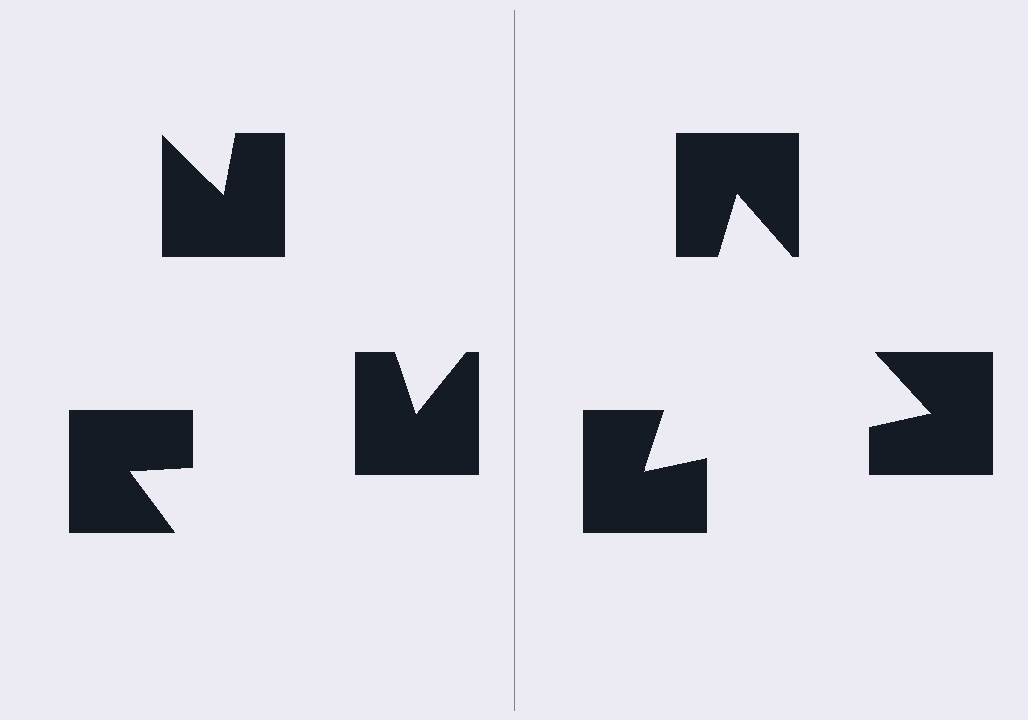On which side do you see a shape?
An illusory triangle appears on the right side. On the left side the wedge cuts are rotated, so no coherent shape forms.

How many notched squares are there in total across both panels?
6 — 3 on each side.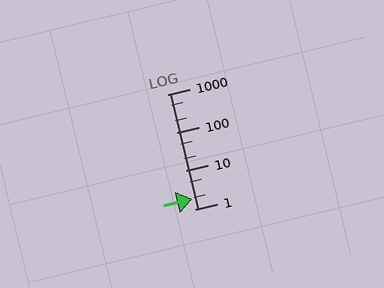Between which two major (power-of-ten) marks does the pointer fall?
The pointer is between 1 and 10.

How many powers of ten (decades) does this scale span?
The scale spans 3 decades, from 1 to 1000.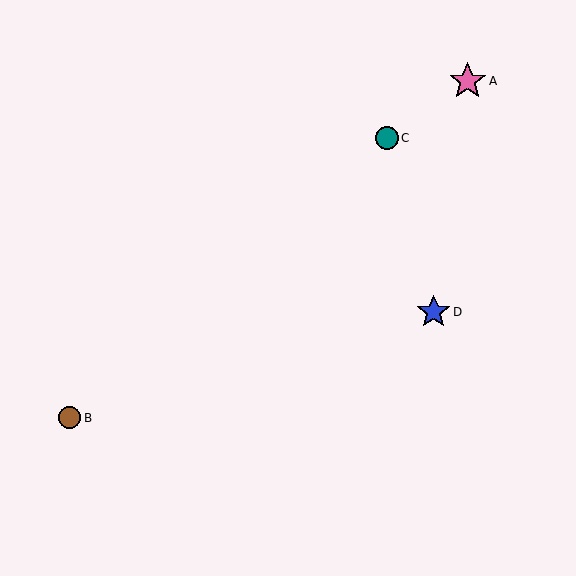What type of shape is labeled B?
Shape B is a brown circle.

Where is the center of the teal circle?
The center of the teal circle is at (387, 138).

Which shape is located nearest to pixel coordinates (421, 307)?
The blue star (labeled D) at (434, 312) is nearest to that location.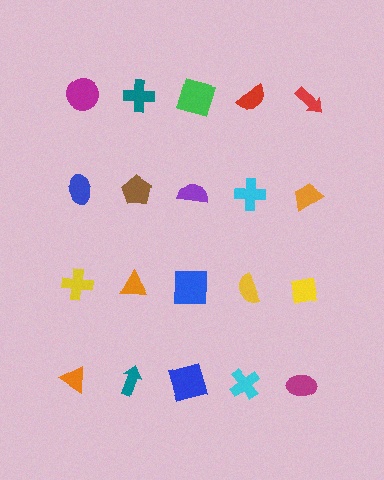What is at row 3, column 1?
A yellow cross.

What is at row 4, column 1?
An orange triangle.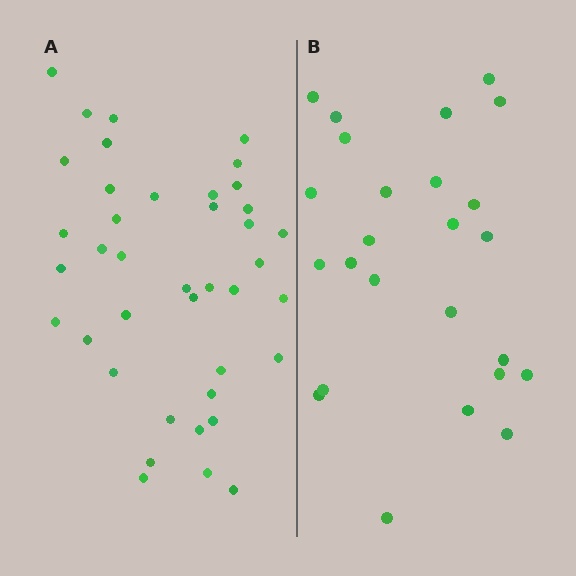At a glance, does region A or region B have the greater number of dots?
Region A (the left region) has more dots.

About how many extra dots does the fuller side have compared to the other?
Region A has approximately 15 more dots than region B.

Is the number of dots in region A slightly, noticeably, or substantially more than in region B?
Region A has substantially more. The ratio is roughly 1.6 to 1.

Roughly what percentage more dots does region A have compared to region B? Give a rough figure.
About 60% more.